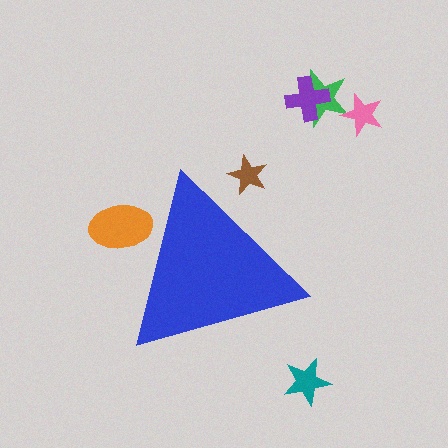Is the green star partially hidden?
No, the green star is fully visible.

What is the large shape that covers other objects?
A blue triangle.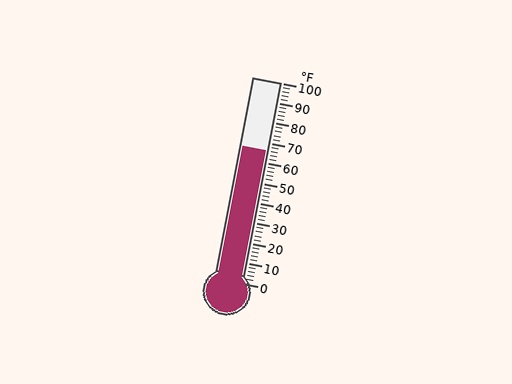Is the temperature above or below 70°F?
The temperature is below 70°F.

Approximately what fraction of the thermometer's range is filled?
The thermometer is filled to approximately 65% of its range.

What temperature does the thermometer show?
The thermometer shows approximately 66°F.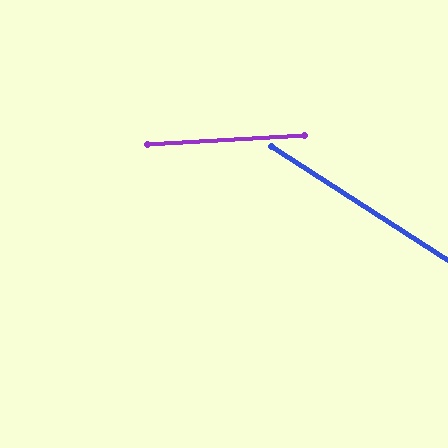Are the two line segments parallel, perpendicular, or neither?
Neither parallel nor perpendicular — they differ by about 36°.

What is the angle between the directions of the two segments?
Approximately 36 degrees.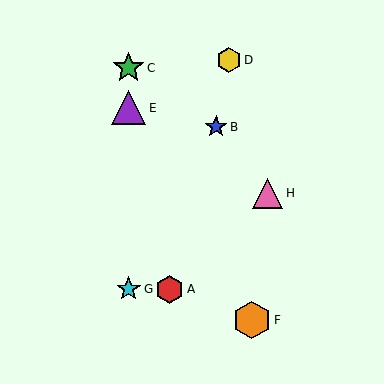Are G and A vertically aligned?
No, G is at x≈129 and A is at x≈170.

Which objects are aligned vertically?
Objects C, E, G are aligned vertically.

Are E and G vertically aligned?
Yes, both are at x≈129.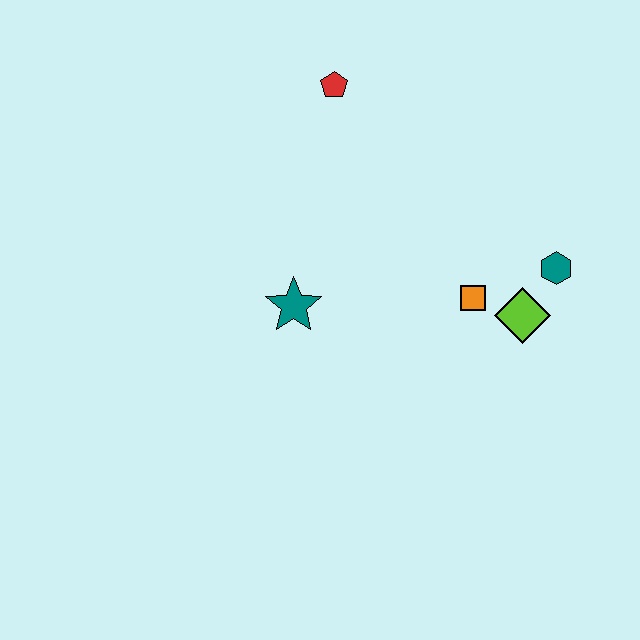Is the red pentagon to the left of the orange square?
Yes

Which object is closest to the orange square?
The lime diamond is closest to the orange square.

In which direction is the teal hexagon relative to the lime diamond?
The teal hexagon is above the lime diamond.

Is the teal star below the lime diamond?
No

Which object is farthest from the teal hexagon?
The red pentagon is farthest from the teal hexagon.